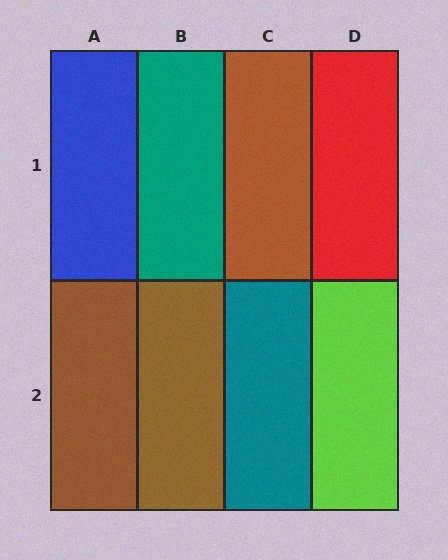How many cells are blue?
1 cell is blue.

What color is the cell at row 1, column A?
Blue.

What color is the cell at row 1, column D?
Red.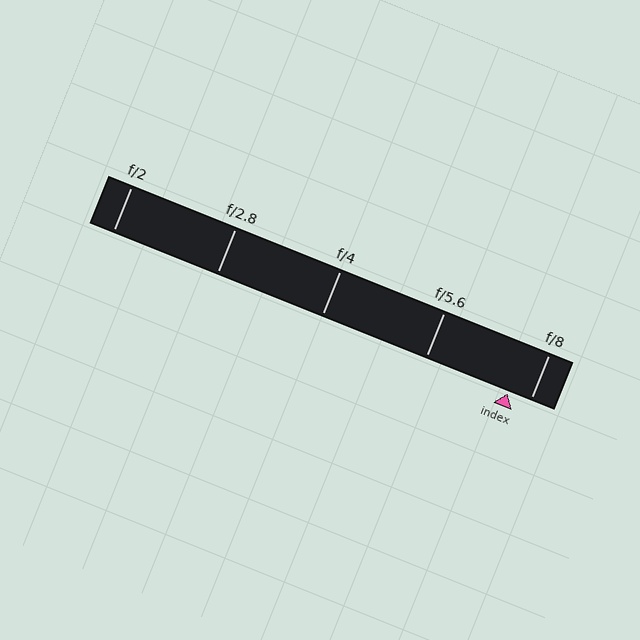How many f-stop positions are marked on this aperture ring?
There are 5 f-stop positions marked.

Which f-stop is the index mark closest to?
The index mark is closest to f/8.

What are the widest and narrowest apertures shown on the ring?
The widest aperture shown is f/2 and the narrowest is f/8.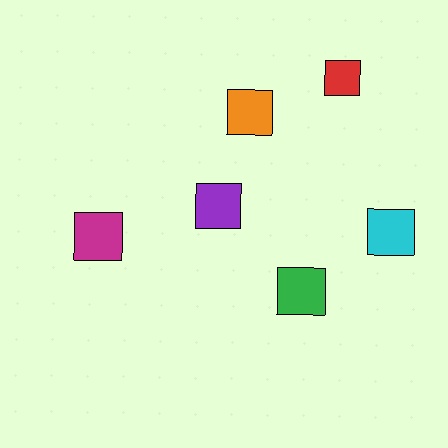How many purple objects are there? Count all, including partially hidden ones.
There is 1 purple object.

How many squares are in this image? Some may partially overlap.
There are 6 squares.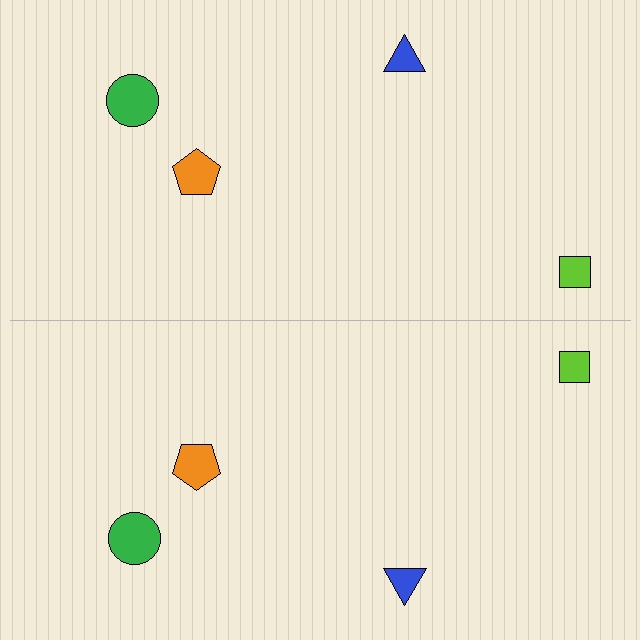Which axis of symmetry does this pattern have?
The pattern has a horizontal axis of symmetry running through the center of the image.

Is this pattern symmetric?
Yes, this pattern has bilateral (reflection) symmetry.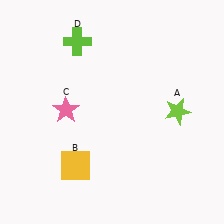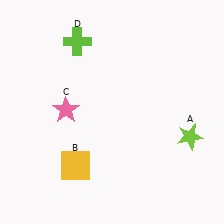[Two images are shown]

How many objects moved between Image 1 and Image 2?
1 object moved between the two images.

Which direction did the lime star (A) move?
The lime star (A) moved down.